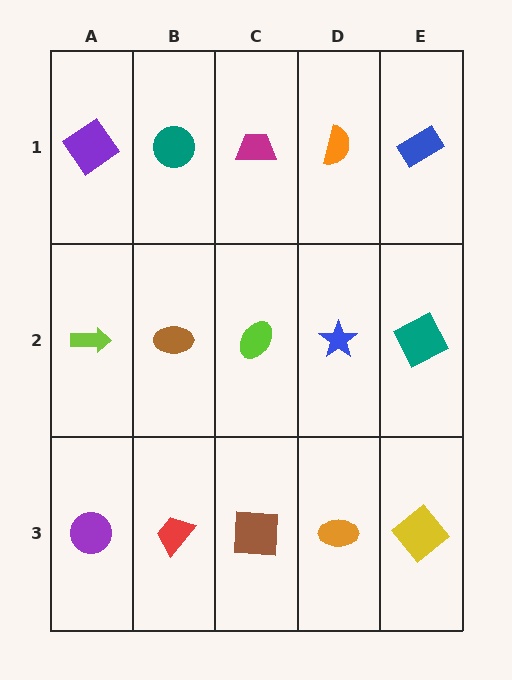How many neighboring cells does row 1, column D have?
3.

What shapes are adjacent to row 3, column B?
A brown ellipse (row 2, column B), a purple circle (row 3, column A), a brown square (row 3, column C).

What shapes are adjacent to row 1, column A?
A lime arrow (row 2, column A), a teal circle (row 1, column B).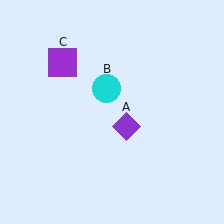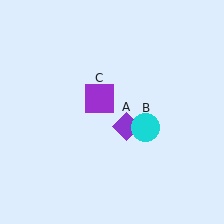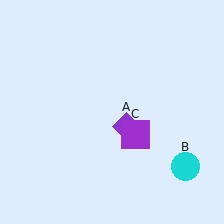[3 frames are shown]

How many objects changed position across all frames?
2 objects changed position: cyan circle (object B), purple square (object C).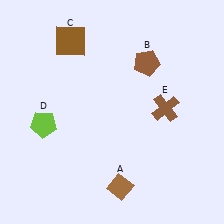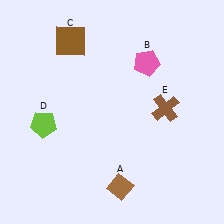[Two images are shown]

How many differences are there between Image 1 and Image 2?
There is 1 difference between the two images.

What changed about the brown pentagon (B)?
In Image 1, B is brown. In Image 2, it changed to pink.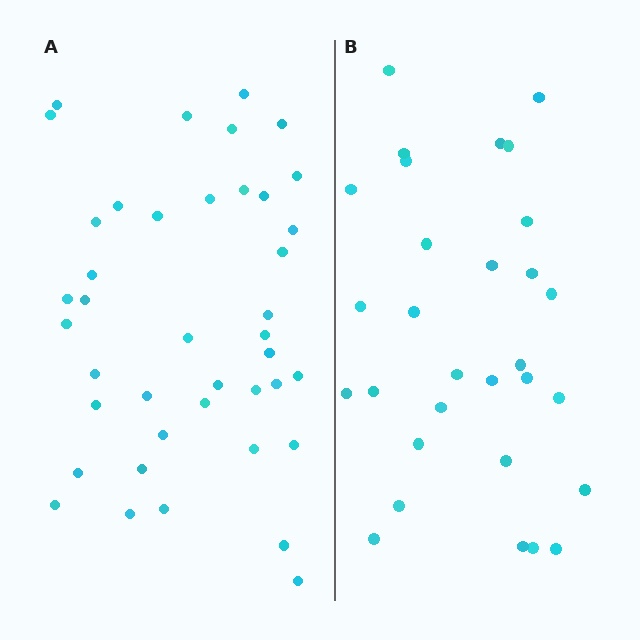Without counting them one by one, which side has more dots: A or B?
Region A (the left region) has more dots.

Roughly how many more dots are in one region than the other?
Region A has roughly 12 or so more dots than region B.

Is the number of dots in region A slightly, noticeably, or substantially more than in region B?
Region A has noticeably more, but not dramatically so. The ratio is roughly 1.4 to 1.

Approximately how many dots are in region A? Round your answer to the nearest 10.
About 40 dots. (The exact count is 41, which rounds to 40.)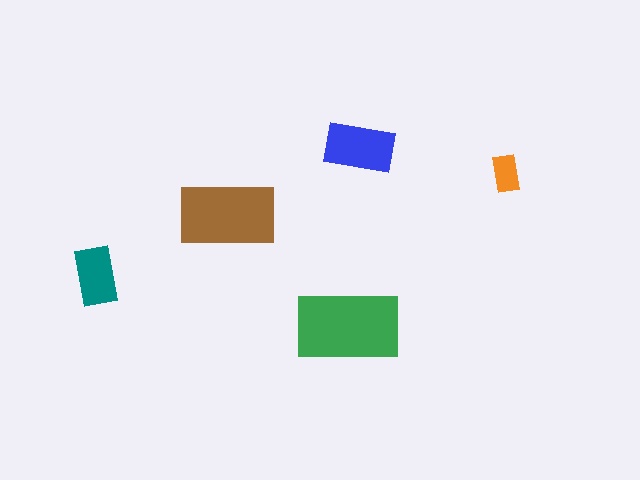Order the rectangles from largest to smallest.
the green one, the brown one, the blue one, the teal one, the orange one.